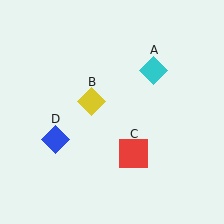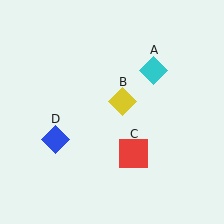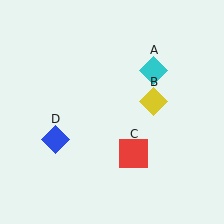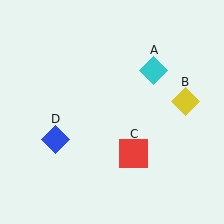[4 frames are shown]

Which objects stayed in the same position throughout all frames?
Cyan diamond (object A) and red square (object C) and blue diamond (object D) remained stationary.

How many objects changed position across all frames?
1 object changed position: yellow diamond (object B).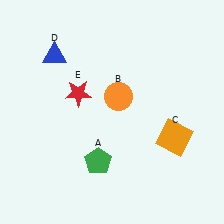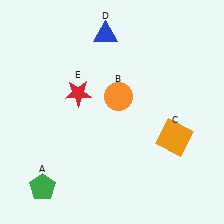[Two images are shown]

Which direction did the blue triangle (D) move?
The blue triangle (D) moved right.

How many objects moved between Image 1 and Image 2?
2 objects moved between the two images.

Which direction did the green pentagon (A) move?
The green pentagon (A) moved left.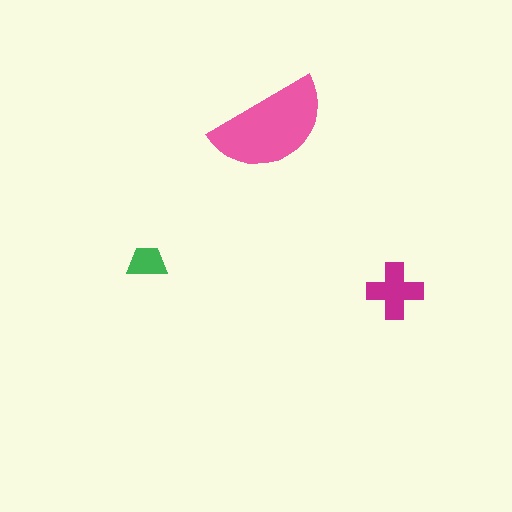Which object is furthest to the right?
The magenta cross is rightmost.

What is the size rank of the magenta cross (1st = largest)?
2nd.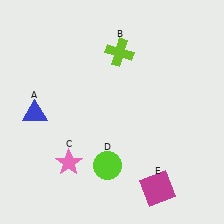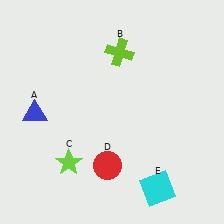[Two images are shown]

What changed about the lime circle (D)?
In Image 1, D is lime. In Image 2, it changed to red.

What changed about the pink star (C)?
In Image 1, C is pink. In Image 2, it changed to lime.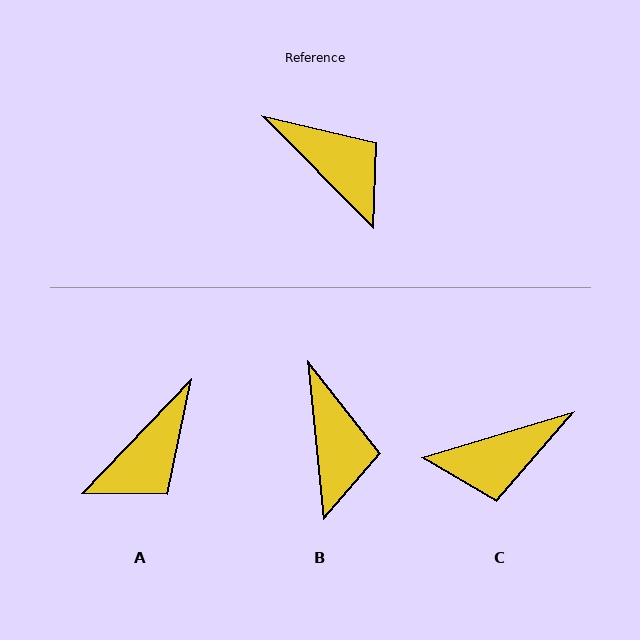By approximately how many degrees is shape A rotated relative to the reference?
Approximately 89 degrees clockwise.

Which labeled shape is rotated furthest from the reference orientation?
C, about 118 degrees away.